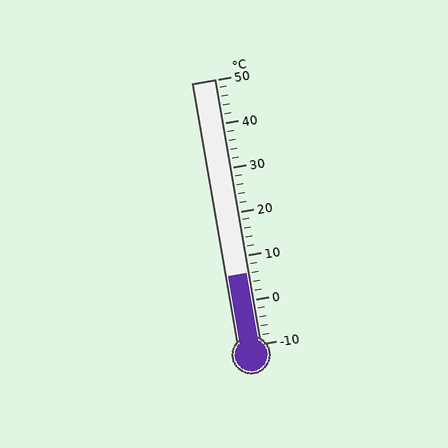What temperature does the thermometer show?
The thermometer shows approximately 6°C.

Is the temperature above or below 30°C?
The temperature is below 30°C.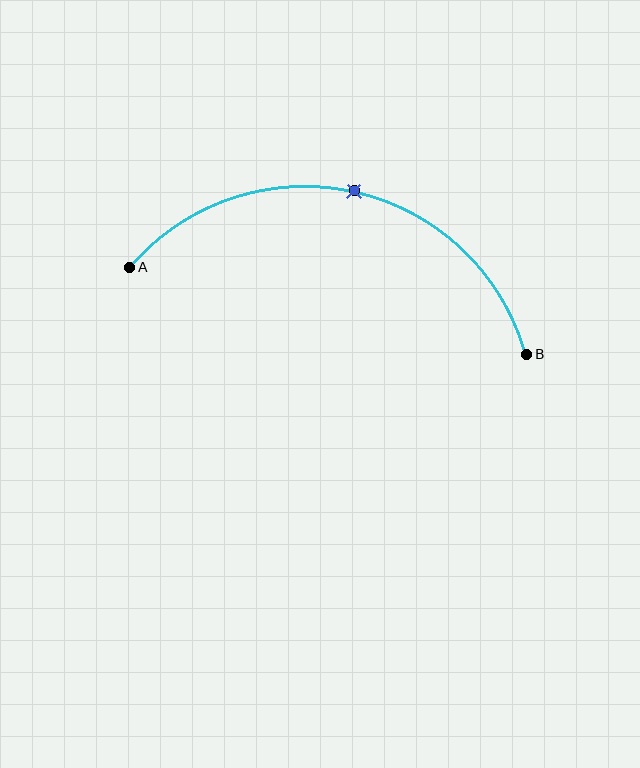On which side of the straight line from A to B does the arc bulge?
The arc bulges above the straight line connecting A and B.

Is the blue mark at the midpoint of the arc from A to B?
Yes. The blue mark lies on the arc at equal arc-length from both A and B — it is the arc midpoint.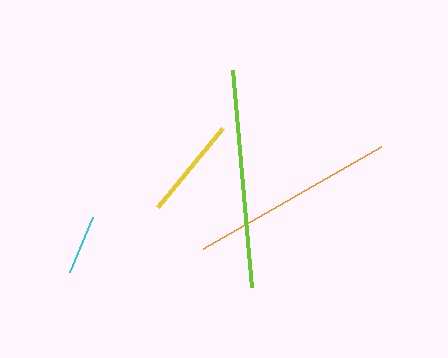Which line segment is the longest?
The lime line is the longest at approximately 217 pixels.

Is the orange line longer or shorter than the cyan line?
The orange line is longer than the cyan line.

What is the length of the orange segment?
The orange segment is approximately 205 pixels long.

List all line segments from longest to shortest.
From longest to shortest: lime, orange, yellow, cyan.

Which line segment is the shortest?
The cyan line is the shortest at approximately 60 pixels.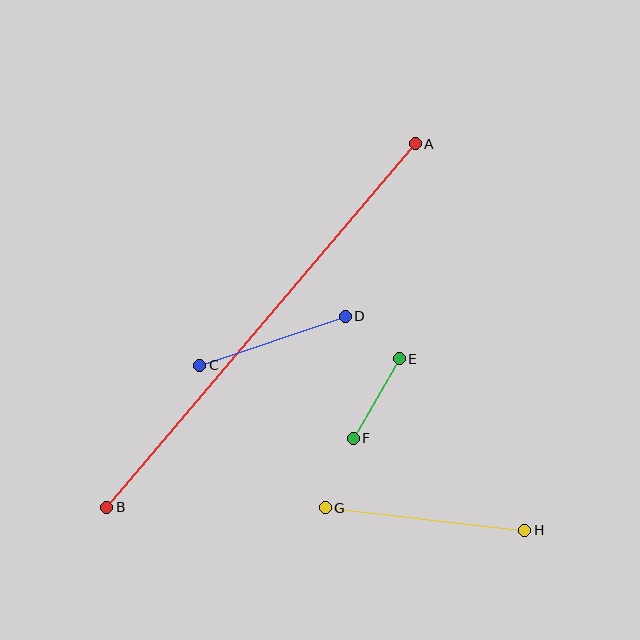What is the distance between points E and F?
The distance is approximately 92 pixels.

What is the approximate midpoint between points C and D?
The midpoint is at approximately (272, 341) pixels.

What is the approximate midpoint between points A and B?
The midpoint is at approximately (261, 326) pixels.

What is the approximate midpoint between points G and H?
The midpoint is at approximately (425, 519) pixels.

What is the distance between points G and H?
The distance is approximately 201 pixels.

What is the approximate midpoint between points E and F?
The midpoint is at approximately (376, 399) pixels.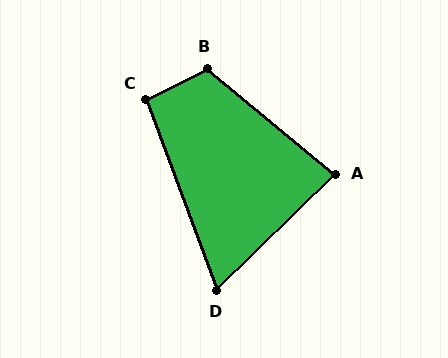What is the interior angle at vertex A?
Approximately 84 degrees (acute).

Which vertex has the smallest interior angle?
D, at approximately 66 degrees.